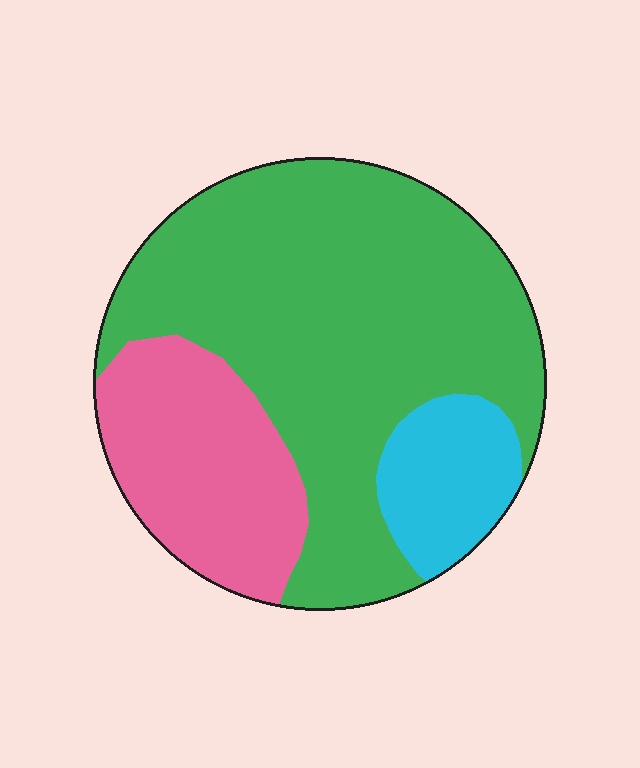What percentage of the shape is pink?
Pink takes up about one quarter (1/4) of the shape.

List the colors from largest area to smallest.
From largest to smallest: green, pink, cyan.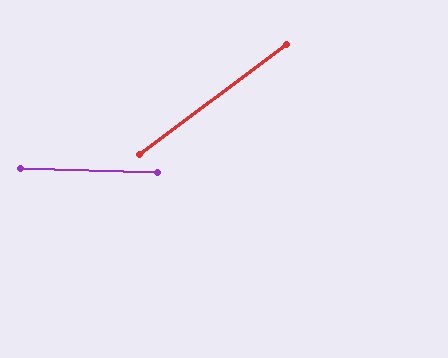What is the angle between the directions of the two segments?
Approximately 39 degrees.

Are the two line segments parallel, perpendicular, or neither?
Neither parallel nor perpendicular — they differ by about 39°.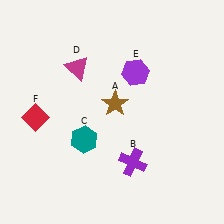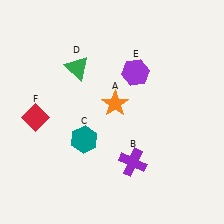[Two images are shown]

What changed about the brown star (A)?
In Image 1, A is brown. In Image 2, it changed to orange.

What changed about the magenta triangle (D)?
In Image 1, D is magenta. In Image 2, it changed to green.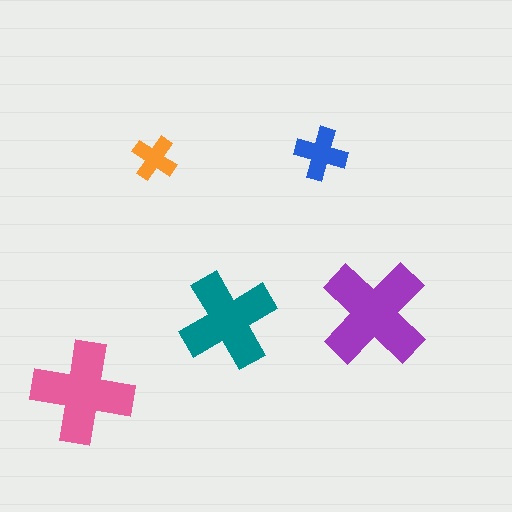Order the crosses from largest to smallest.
the purple one, the pink one, the teal one, the blue one, the orange one.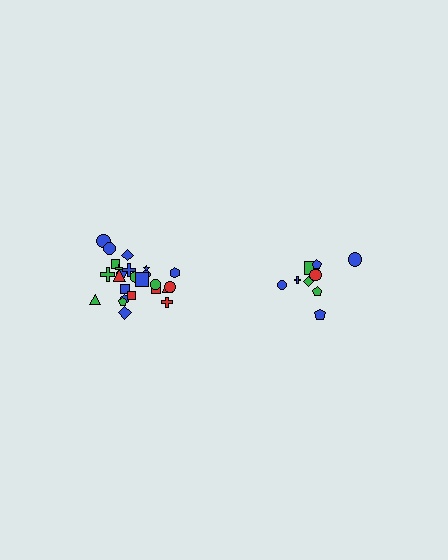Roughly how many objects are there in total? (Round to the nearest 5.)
Roughly 35 objects in total.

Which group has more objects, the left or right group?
The left group.